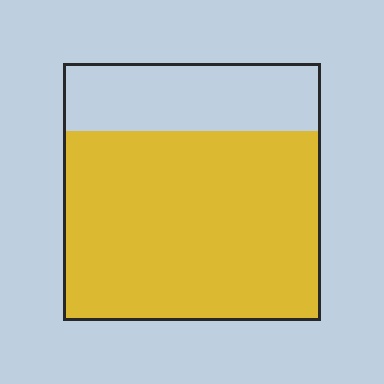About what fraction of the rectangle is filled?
About three quarters (3/4).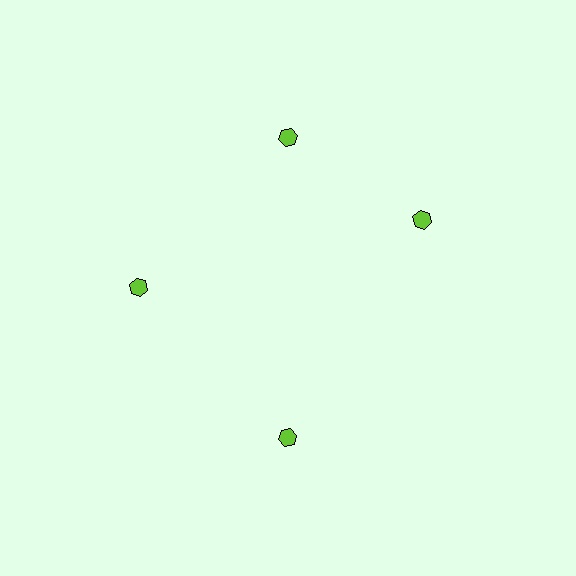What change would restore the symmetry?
The symmetry would be restored by rotating it back into even spacing with its neighbors so that all 4 hexagons sit at equal angles and equal distance from the center.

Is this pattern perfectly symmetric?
No. The 4 lime hexagons are arranged in a ring, but one element near the 3 o'clock position is rotated out of alignment along the ring, breaking the 4-fold rotational symmetry.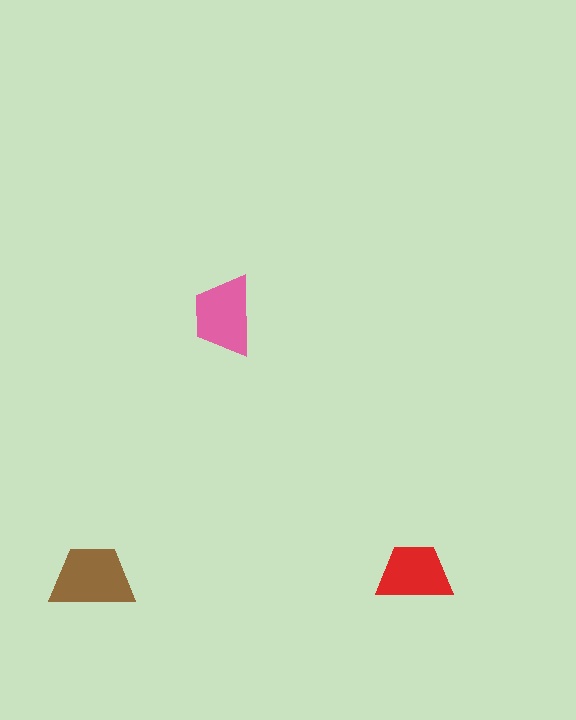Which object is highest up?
The pink trapezoid is topmost.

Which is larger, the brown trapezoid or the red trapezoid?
The brown one.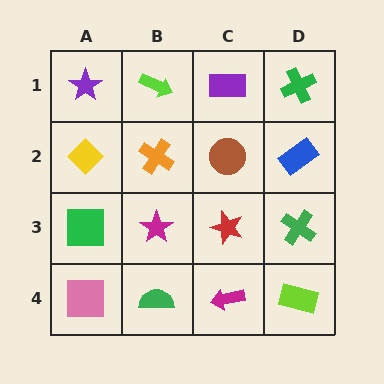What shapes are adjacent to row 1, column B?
An orange cross (row 2, column B), a purple star (row 1, column A), a purple rectangle (row 1, column C).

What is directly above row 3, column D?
A blue rectangle.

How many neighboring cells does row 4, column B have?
3.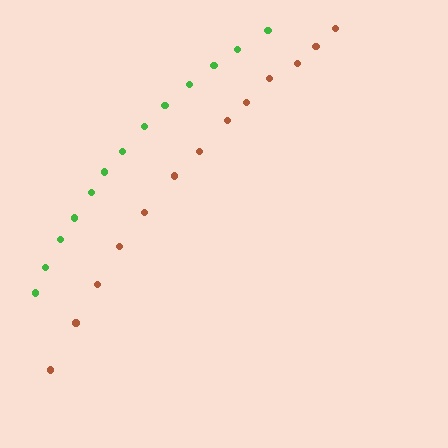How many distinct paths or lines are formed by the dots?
There are 2 distinct paths.